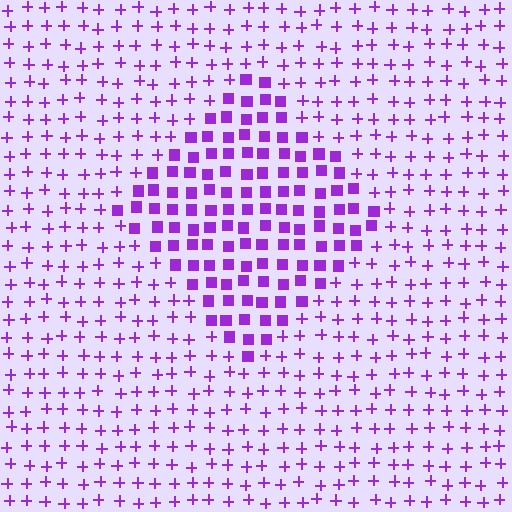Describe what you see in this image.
The image is filled with small purple elements arranged in a uniform grid. A diamond-shaped region contains squares, while the surrounding area contains plus signs. The boundary is defined purely by the change in element shape.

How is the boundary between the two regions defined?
The boundary is defined by a change in element shape: squares inside vs. plus signs outside. All elements share the same color and spacing.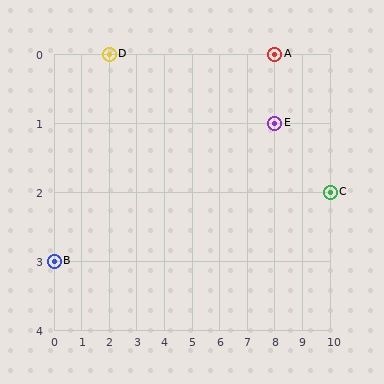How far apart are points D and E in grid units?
Points D and E are 6 columns and 1 row apart (about 6.1 grid units diagonally).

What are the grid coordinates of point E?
Point E is at grid coordinates (8, 1).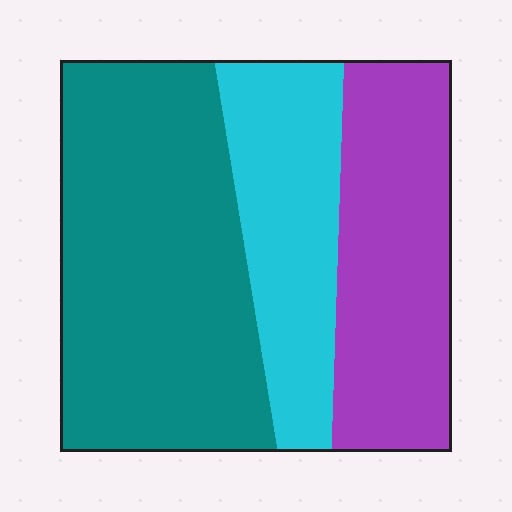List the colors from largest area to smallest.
From largest to smallest: teal, purple, cyan.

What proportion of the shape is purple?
Purple covers about 30% of the shape.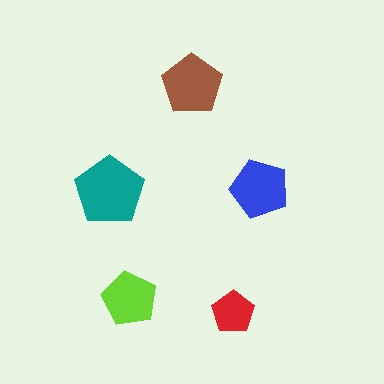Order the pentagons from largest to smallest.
the teal one, the brown one, the blue one, the lime one, the red one.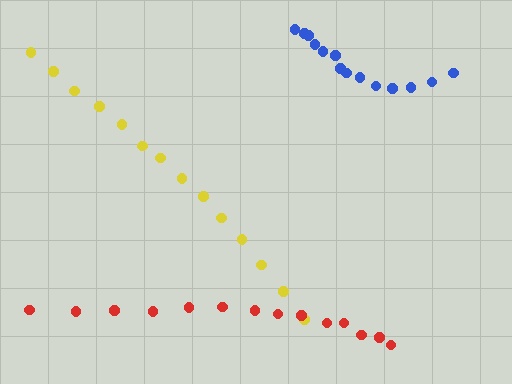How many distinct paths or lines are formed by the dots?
There are 3 distinct paths.